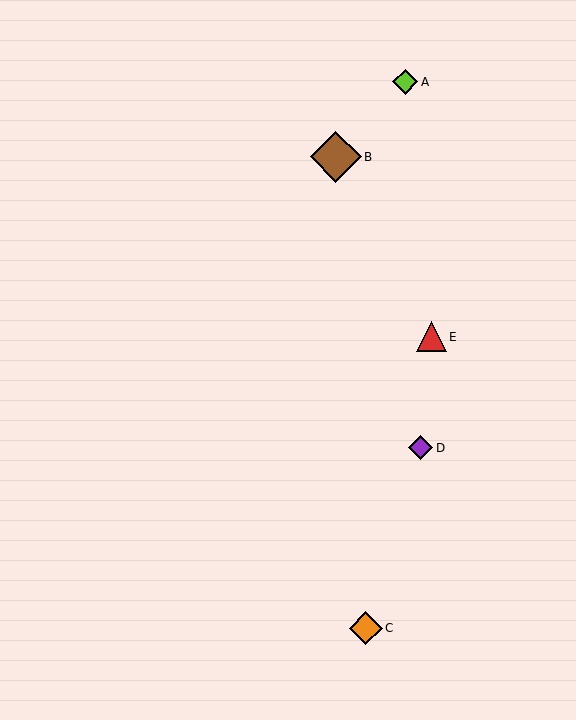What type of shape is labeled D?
Shape D is a purple diamond.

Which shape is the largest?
The brown diamond (labeled B) is the largest.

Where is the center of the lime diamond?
The center of the lime diamond is at (405, 82).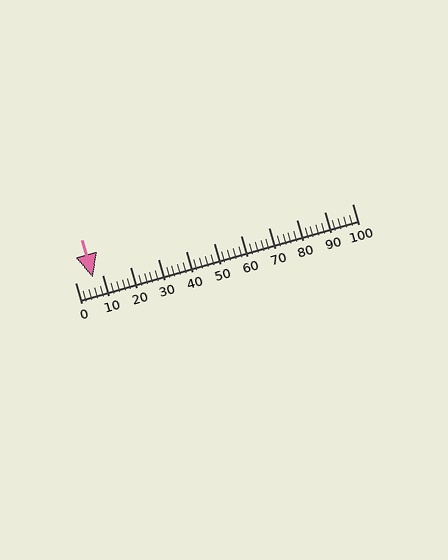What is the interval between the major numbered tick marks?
The major tick marks are spaced 10 units apart.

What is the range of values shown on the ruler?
The ruler shows values from 0 to 100.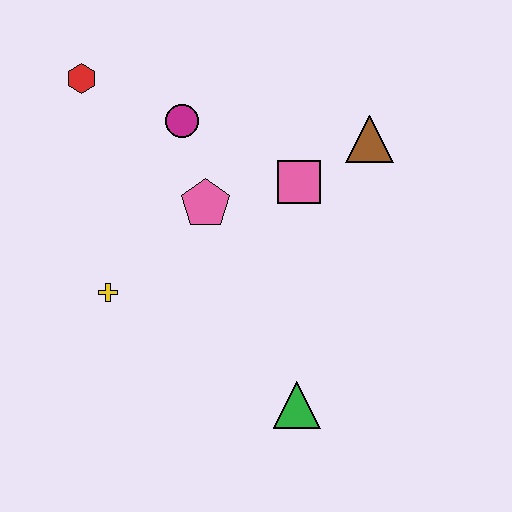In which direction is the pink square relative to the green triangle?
The pink square is above the green triangle.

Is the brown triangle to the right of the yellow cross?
Yes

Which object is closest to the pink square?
The brown triangle is closest to the pink square.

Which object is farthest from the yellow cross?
The brown triangle is farthest from the yellow cross.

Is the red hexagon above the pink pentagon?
Yes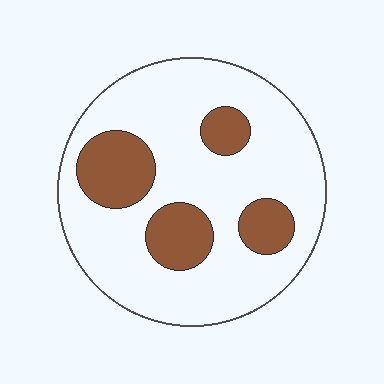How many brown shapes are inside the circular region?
4.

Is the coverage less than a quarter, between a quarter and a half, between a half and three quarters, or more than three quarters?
Less than a quarter.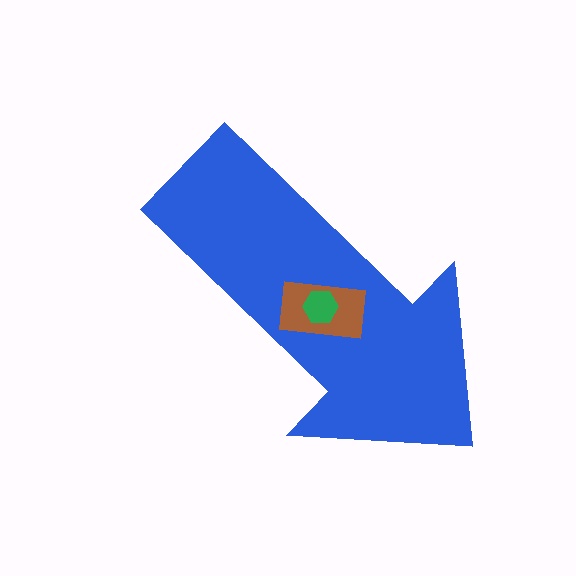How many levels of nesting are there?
3.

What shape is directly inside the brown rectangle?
The green hexagon.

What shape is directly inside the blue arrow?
The brown rectangle.